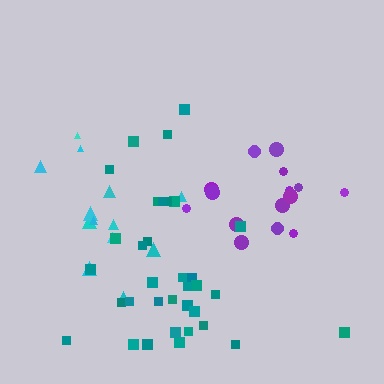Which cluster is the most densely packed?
Purple.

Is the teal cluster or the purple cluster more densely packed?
Purple.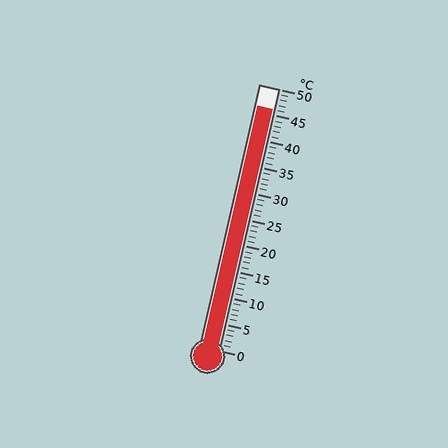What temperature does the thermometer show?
The thermometer shows approximately 46°C.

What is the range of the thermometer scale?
The thermometer scale ranges from 0°C to 50°C.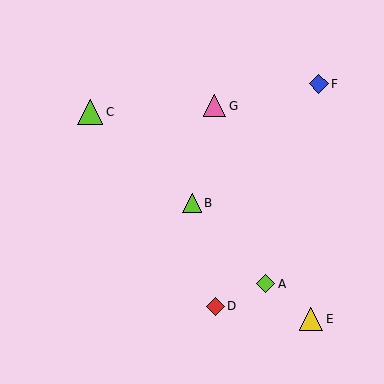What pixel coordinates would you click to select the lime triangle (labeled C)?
Click at (90, 112) to select the lime triangle C.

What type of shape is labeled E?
Shape E is a yellow triangle.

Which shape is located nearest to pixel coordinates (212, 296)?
The red diamond (labeled D) at (215, 306) is nearest to that location.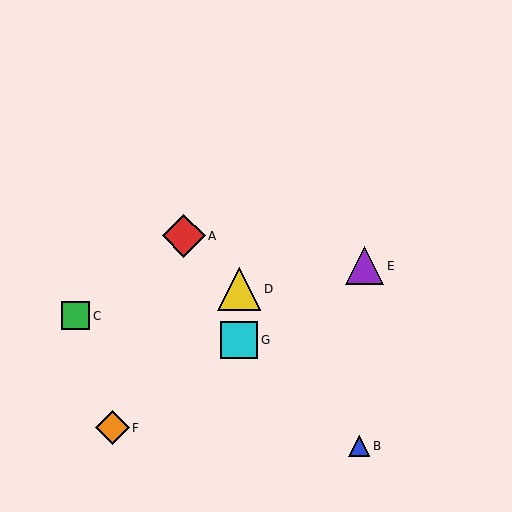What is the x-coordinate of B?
Object B is at x≈359.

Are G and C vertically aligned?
No, G is at x≈239 and C is at x≈76.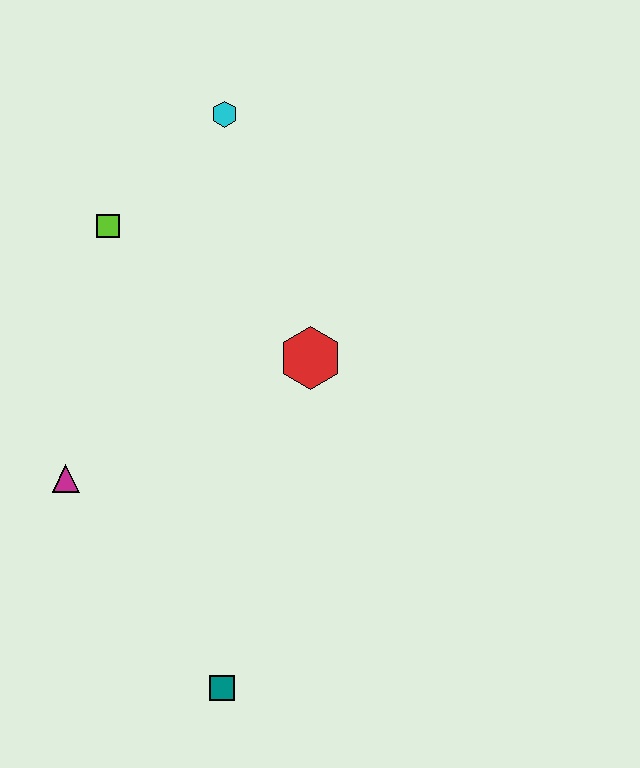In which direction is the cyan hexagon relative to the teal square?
The cyan hexagon is above the teal square.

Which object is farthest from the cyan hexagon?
The teal square is farthest from the cyan hexagon.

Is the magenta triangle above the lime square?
No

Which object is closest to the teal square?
The magenta triangle is closest to the teal square.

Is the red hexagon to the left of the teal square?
No